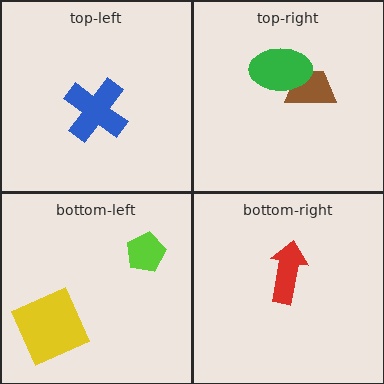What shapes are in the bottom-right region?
The red arrow.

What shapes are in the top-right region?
The brown trapezoid, the green ellipse.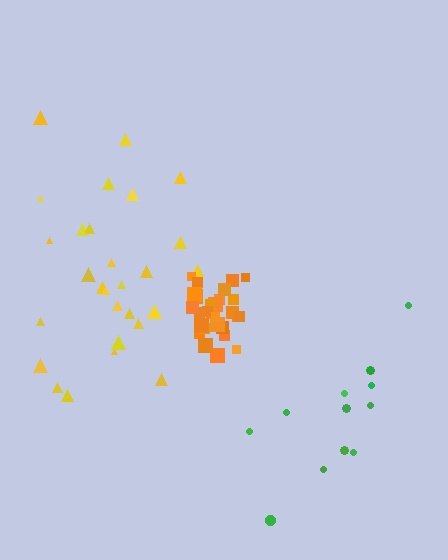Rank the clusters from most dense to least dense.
orange, yellow, green.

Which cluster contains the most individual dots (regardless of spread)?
Orange (29).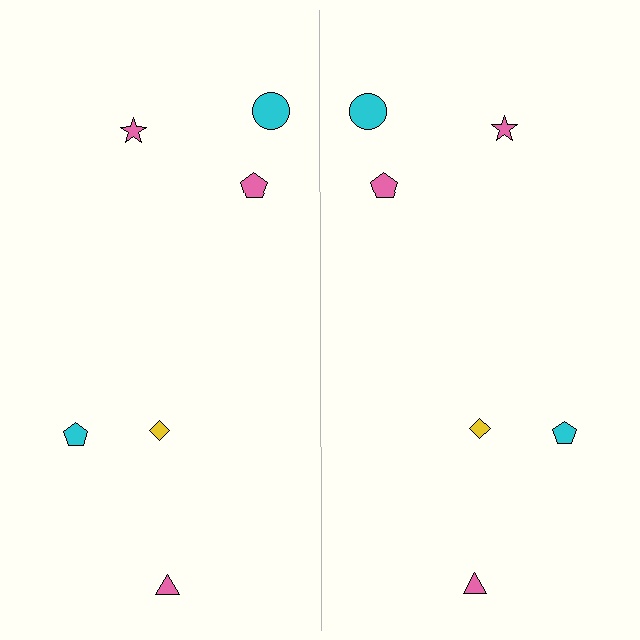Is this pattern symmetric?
Yes, this pattern has bilateral (reflection) symmetry.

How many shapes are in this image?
There are 12 shapes in this image.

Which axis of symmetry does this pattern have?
The pattern has a vertical axis of symmetry running through the center of the image.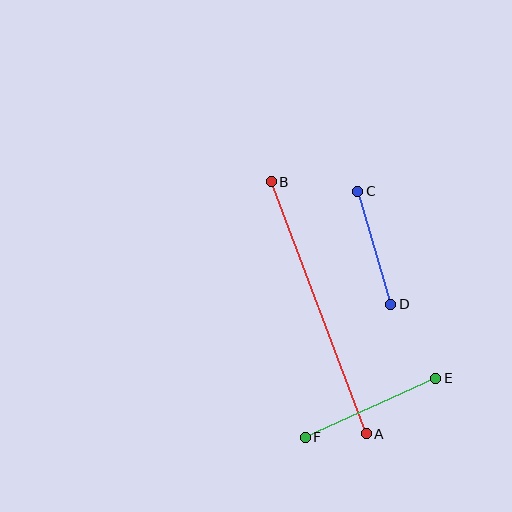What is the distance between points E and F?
The distance is approximately 143 pixels.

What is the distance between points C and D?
The distance is approximately 118 pixels.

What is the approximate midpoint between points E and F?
The midpoint is at approximately (370, 408) pixels.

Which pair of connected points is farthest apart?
Points A and B are farthest apart.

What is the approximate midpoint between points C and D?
The midpoint is at approximately (374, 248) pixels.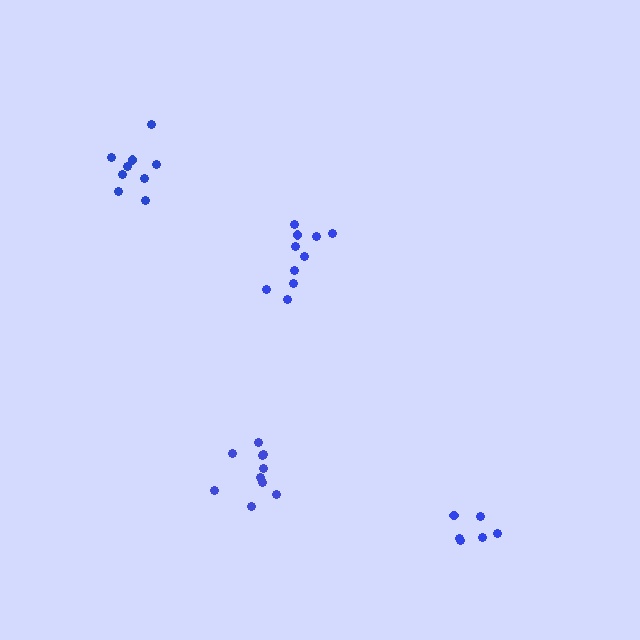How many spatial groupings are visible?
There are 4 spatial groupings.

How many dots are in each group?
Group 1: 10 dots, Group 2: 6 dots, Group 3: 10 dots, Group 4: 9 dots (35 total).